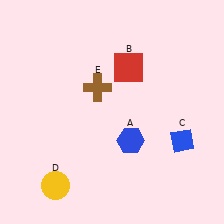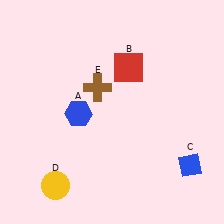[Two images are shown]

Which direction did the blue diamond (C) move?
The blue diamond (C) moved down.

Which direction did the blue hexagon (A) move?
The blue hexagon (A) moved left.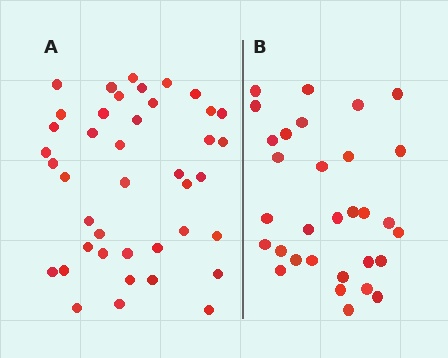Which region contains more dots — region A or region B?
Region A (the left region) has more dots.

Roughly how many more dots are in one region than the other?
Region A has roughly 10 or so more dots than region B.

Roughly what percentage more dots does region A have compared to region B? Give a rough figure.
About 30% more.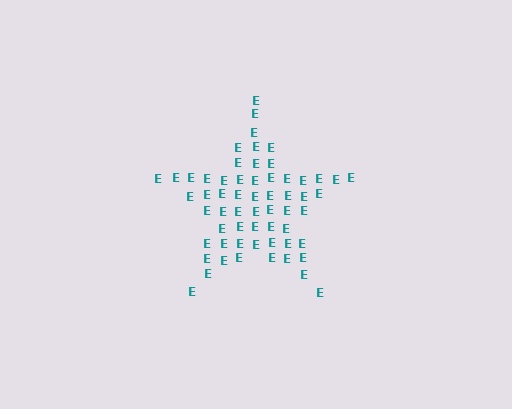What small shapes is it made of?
It is made of small letter E's.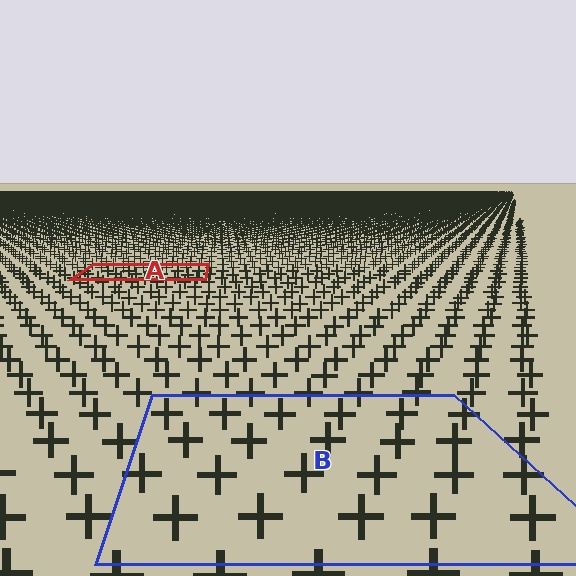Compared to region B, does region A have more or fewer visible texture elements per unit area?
Region A has more texture elements per unit area — they are packed more densely because it is farther away.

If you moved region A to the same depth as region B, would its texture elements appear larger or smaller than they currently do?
They would appear larger. At a closer depth, the same texture elements are projected at a bigger on-screen size.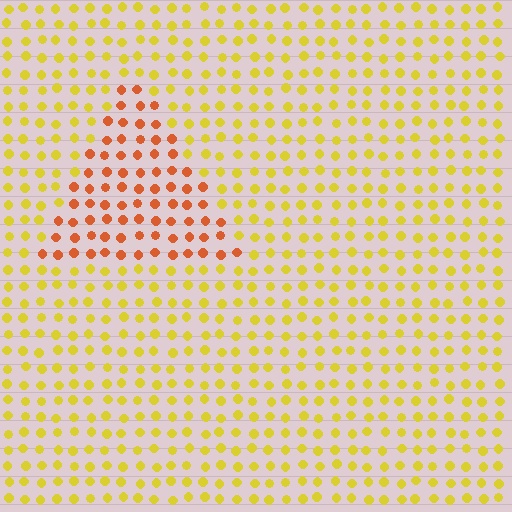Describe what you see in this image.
The image is filled with small yellow elements in a uniform arrangement. A triangle-shaped region is visible where the elements are tinted to a slightly different hue, forming a subtle color boundary.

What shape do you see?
I see a triangle.